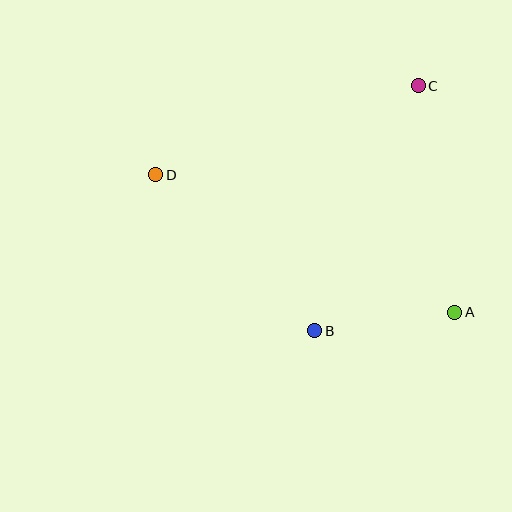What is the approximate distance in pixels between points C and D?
The distance between C and D is approximately 277 pixels.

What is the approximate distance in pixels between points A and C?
The distance between A and C is approximately 229 pixels.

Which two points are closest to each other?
Points A and B are closest to each other.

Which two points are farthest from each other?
Points A and D are farthest from each other.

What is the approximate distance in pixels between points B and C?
The distance between B and C is approximately 265 pixels.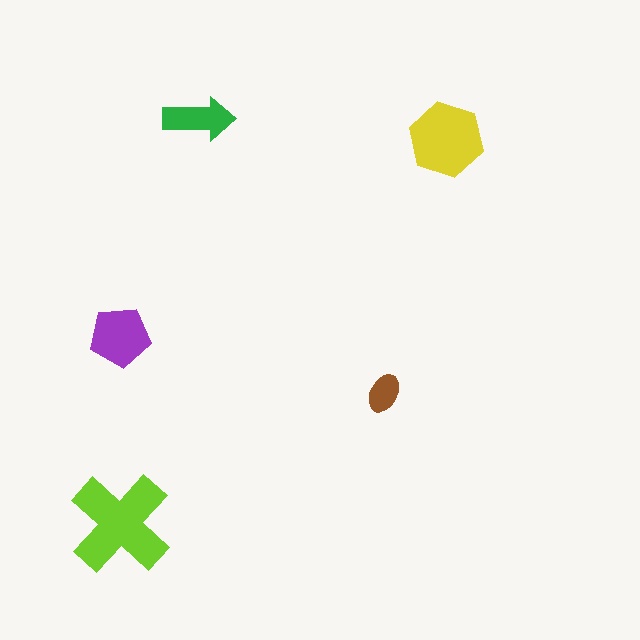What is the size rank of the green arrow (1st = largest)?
4th.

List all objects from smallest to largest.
The brown ellipse, the green arrow, the purple pentagon, the yellow hexagon, the lime cross.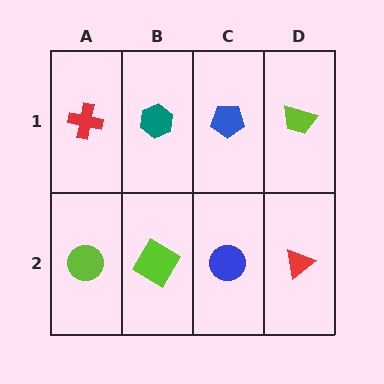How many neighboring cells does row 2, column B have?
3.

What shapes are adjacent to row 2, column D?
A lime trapezoid (row 1, column D), a blue circle (row 2, column C).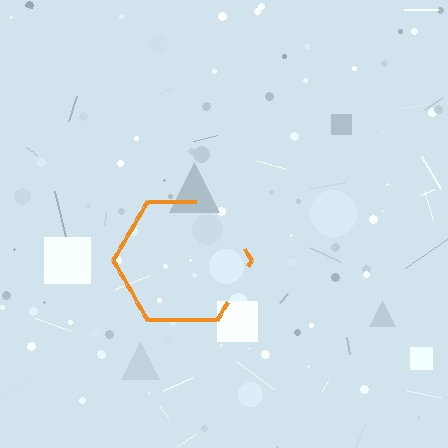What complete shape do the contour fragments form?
The contour fragments form a hexagon.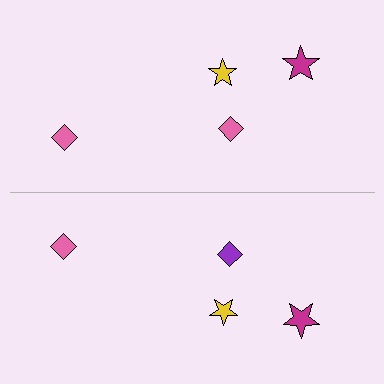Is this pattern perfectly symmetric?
No, the pattern is not perfectly symmetric. The purple diamond on the bottom side breaks the symmetry — its mirror counterpart is pink.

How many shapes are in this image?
There are 8 shapes in this image.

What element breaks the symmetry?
The purple diamond on the bottom side breaks the symmetry — its mirror counterpart is pink.